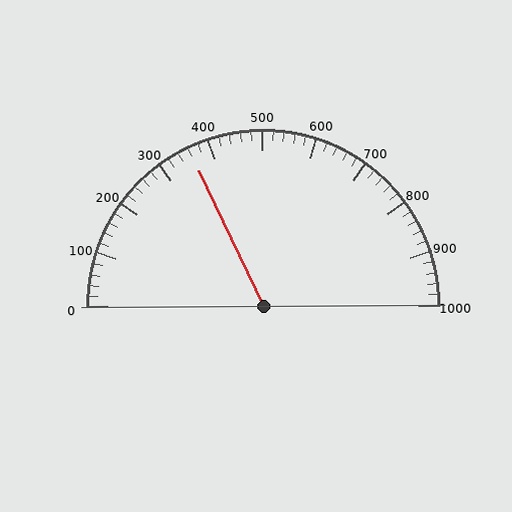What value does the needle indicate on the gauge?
The needle indicates approximately 360.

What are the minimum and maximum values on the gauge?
The gauge ranges from 0 to 1000.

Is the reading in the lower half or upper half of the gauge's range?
The reading is in the lower half of the range (0 to 1000).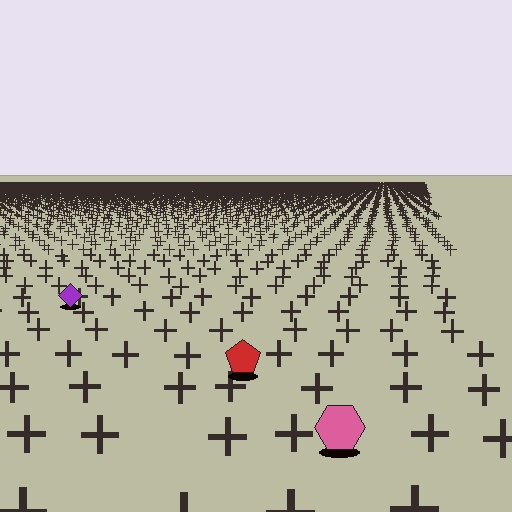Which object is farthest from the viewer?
The purple diamond is farthest from the viewer. It appears smaller and the ground texture around it is denser.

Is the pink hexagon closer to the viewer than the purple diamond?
Yes. The pink hexagon is closer — you can tell from the texture gradient: the ground texture is coarser near it.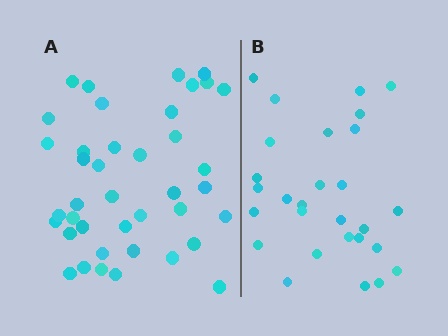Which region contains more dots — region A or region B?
Region A (the left region) has more dots.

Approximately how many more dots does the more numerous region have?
Region A has roughly 12 or so more dots than region B.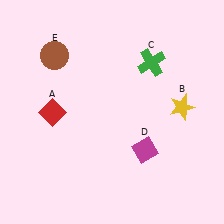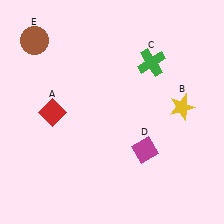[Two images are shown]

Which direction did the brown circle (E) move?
The brown circle (E) moved left.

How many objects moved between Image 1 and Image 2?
1 object moved between the two images.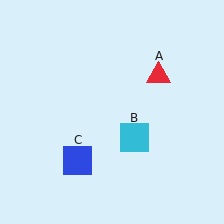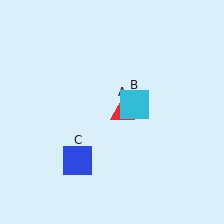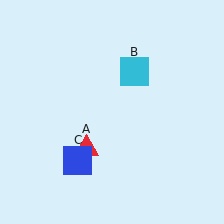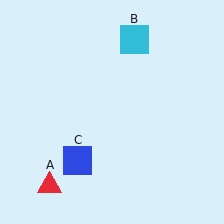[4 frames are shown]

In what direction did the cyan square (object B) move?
The cyan square (object B) moved up.